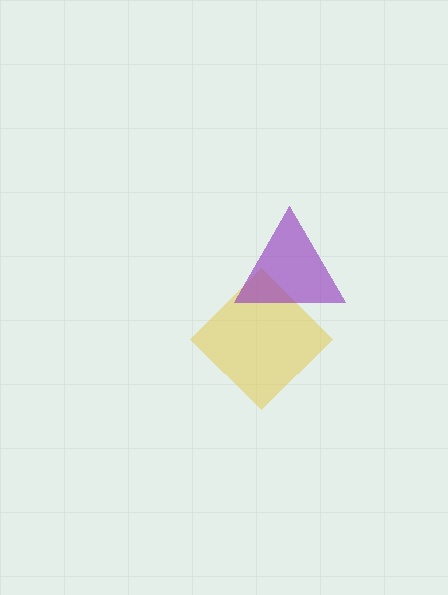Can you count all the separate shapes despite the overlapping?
Yes, there are 2 separate shapes.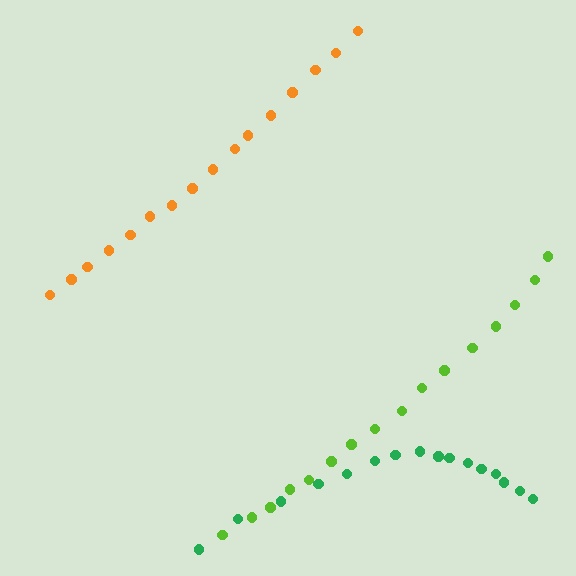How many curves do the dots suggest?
There are 3 distinct paths.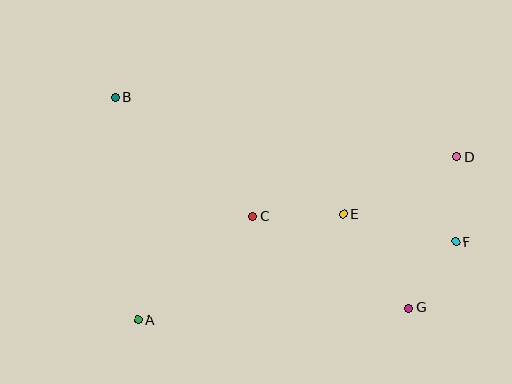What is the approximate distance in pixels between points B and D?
The distance between B and D is approximately 347 pixels.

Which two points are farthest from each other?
Points B and F are farthest from each other.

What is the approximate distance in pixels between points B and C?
The distance between B and C is approximately 182 pixels.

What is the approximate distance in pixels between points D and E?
The distance between D and E is approximately 128 pixels.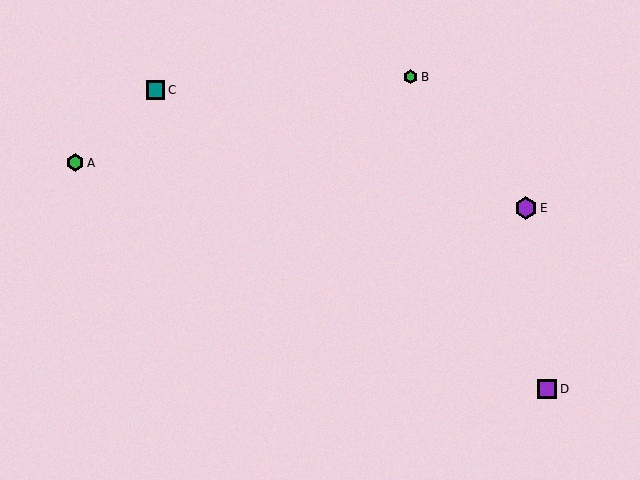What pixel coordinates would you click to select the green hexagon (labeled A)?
Click at (75, 163) to select the green hexagon A.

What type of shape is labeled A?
Shape A is a green hexagon.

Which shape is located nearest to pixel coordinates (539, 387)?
The purple square (labeled D) at (547, 389) is nearest to that location.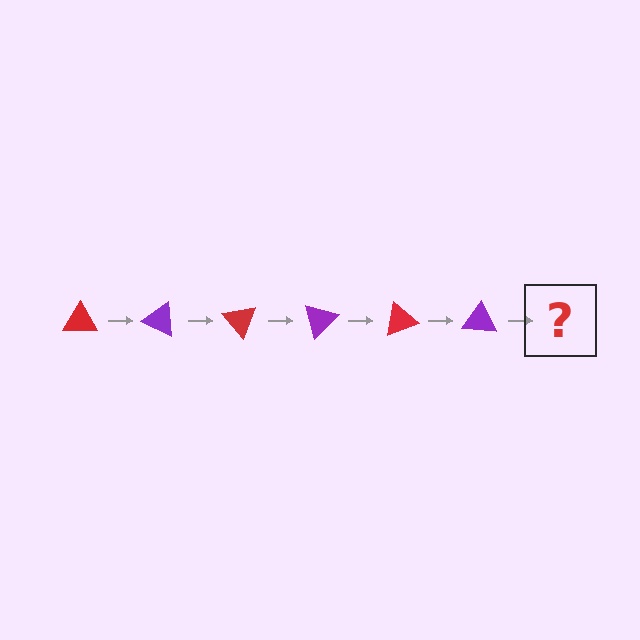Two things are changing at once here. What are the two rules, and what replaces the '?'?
The two rules are that it rotates 25 degrees each step and the color cycles through red and purple. The '?' should be a red triangle, rotated 150 degrees from the start.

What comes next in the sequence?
The next element should be a red triangle, rotated 150 degrees from the start.